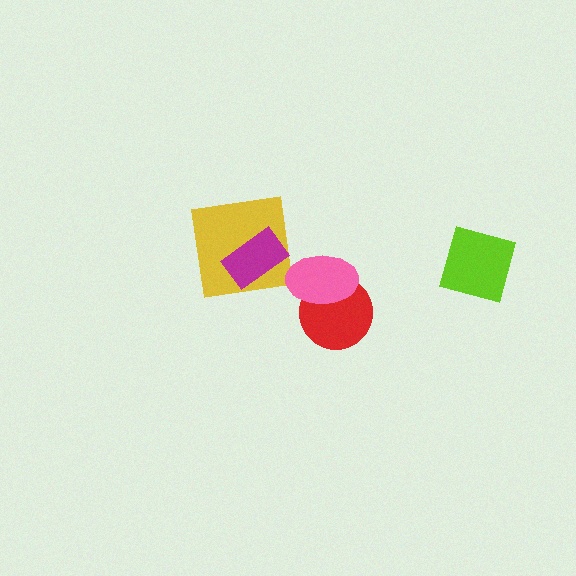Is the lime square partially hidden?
No, no other shape covers it.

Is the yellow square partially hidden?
Yes, it is partially covered by another shape.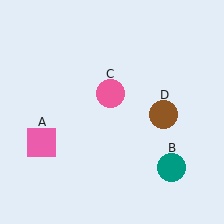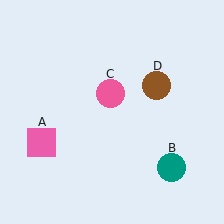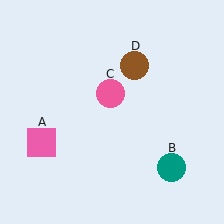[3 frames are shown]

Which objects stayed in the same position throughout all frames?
Pink square (object A) and teal circle (object B) and pink circle (object C) remained stationary.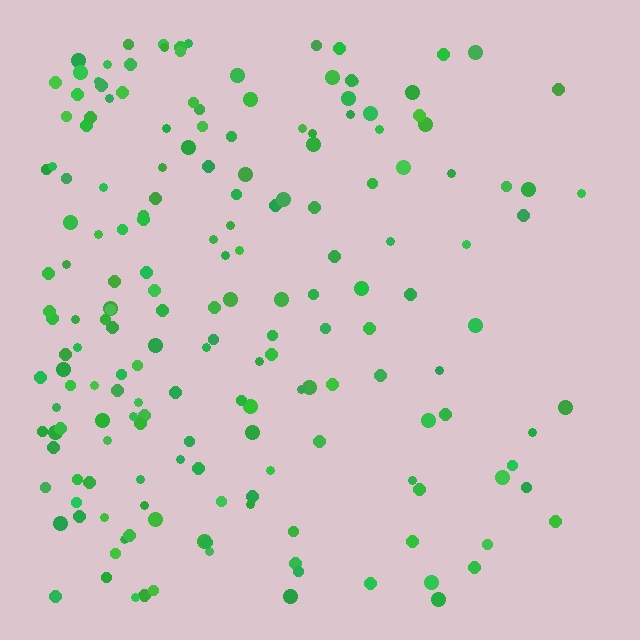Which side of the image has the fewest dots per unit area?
The right.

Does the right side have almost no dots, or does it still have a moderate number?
Still a moderate number, just noticeably fewer than the left.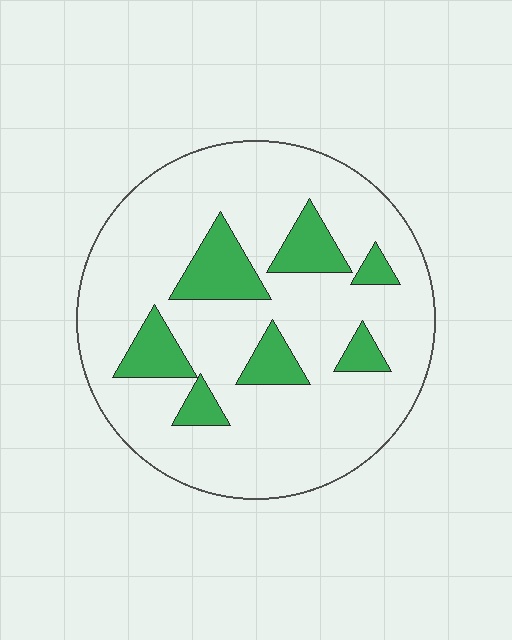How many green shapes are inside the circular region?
7.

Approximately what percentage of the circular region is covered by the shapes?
Approximately 20%.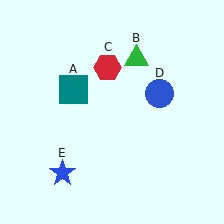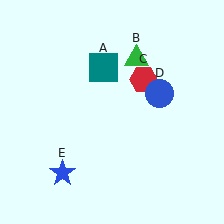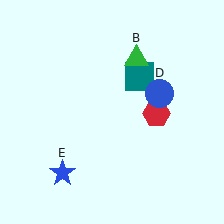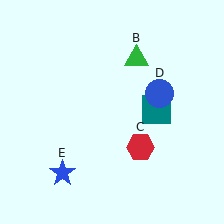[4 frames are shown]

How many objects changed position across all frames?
2 objects changed position: teal square (object A), red hexagon (object C).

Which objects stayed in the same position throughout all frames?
Green triangle (object B) and blue circle (object D) and blue star (object E) remained stationary.